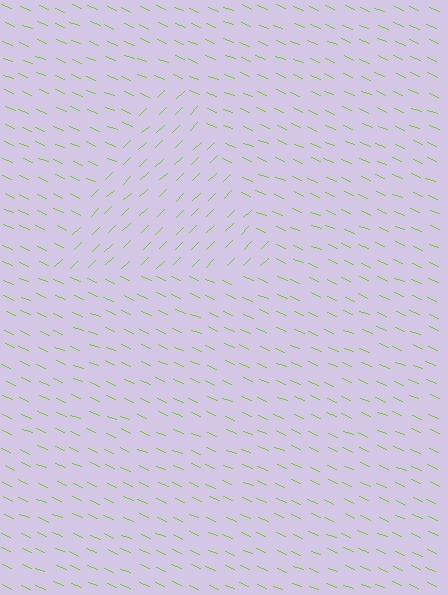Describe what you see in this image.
The image is filled with small lime line segments. A triangle region in the image has lines oriented differently from the surrounding lines, creating a visible texture boundary.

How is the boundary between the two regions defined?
The boundary is defined purely by a change in line orientation (approximately 67 degrees difference). All lines are the same color and thickness.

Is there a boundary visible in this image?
Yes, there is a texture boundary formed by a change in line orientation.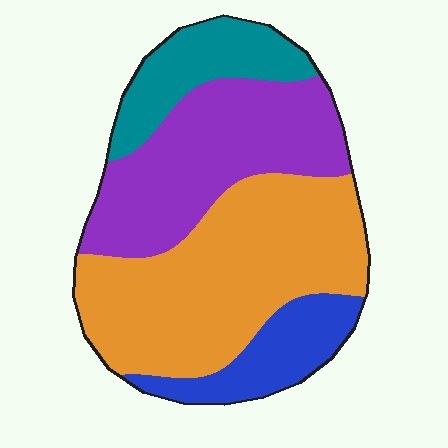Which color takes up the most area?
Orange, at roughly 45%.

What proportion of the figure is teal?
Teal takes up less than a sixth of the figure.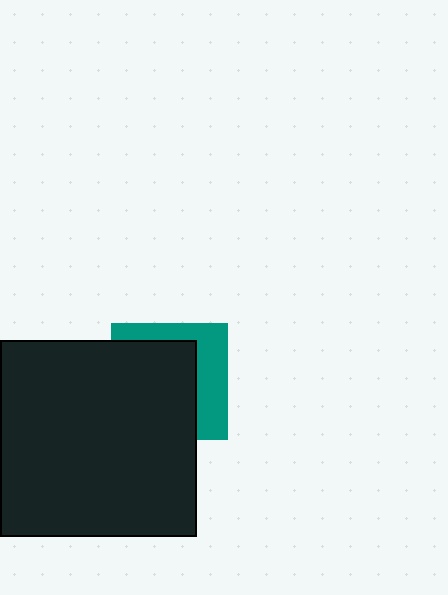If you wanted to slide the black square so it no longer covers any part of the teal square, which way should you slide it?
Slide it toward the lower-left — that is the most direct way to separate the two shapes.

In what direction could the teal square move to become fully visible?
The teal square could move toward the upper-right. That would shift it out from behind the black square entirely.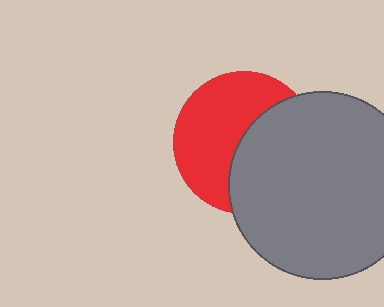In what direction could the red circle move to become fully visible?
The red circle could move left. That would shift it out from behind the gray circle entirely.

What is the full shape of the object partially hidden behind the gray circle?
The partially hidden object is a red circle.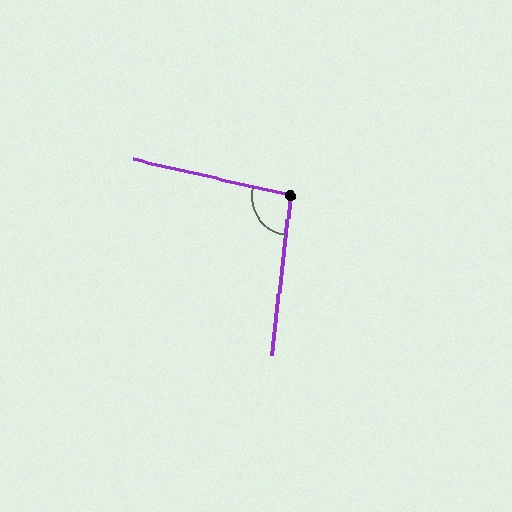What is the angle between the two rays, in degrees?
Approximately 96 degrees.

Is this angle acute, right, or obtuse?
It is obtuse.